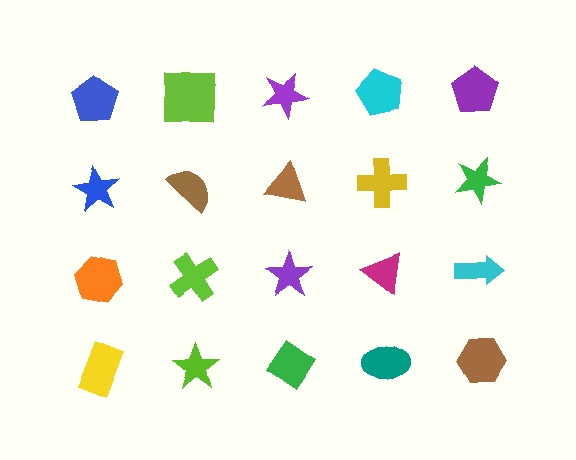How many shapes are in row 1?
5 shapes.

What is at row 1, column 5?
A purple pentagon.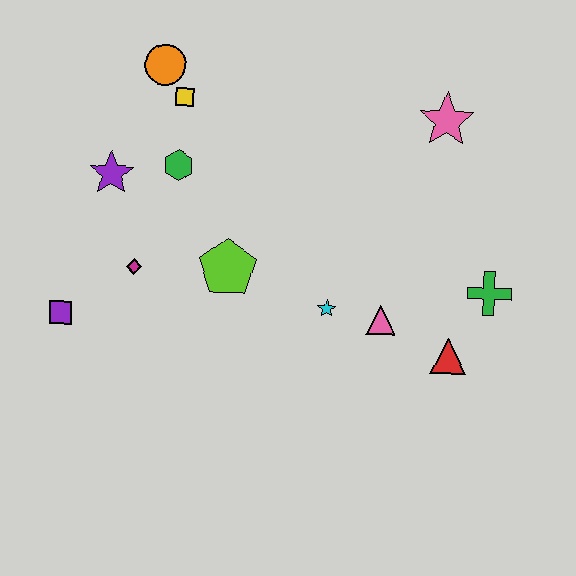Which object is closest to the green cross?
The red triangle is closest to the green cross.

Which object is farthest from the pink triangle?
The orange circle is farthest from the pink triangle.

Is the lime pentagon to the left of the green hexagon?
No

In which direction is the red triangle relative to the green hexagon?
The red triangle is to the right of the green hexagon.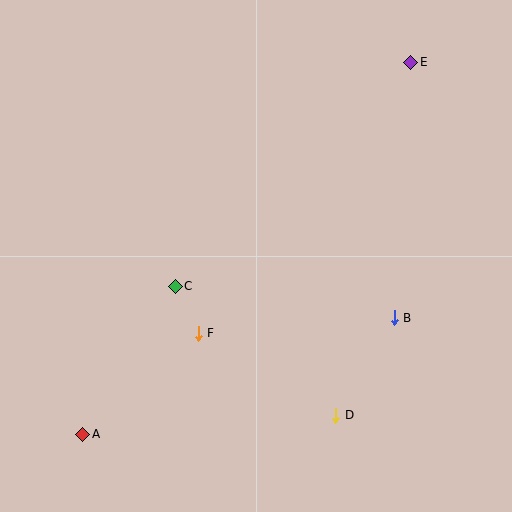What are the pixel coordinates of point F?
Point F is at (198, 333).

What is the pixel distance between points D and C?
The distance between D and C is 206 pixels.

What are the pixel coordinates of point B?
Point B is at (394, 318).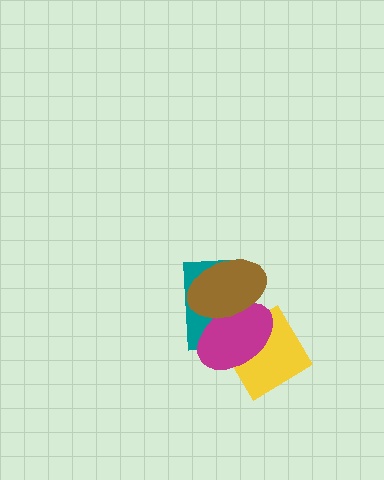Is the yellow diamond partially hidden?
Yes, it is partially covered by another shape.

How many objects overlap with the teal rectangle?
2 objects overlap with the teal rectangle.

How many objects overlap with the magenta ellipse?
3 objects overlap with the magenta ellipse.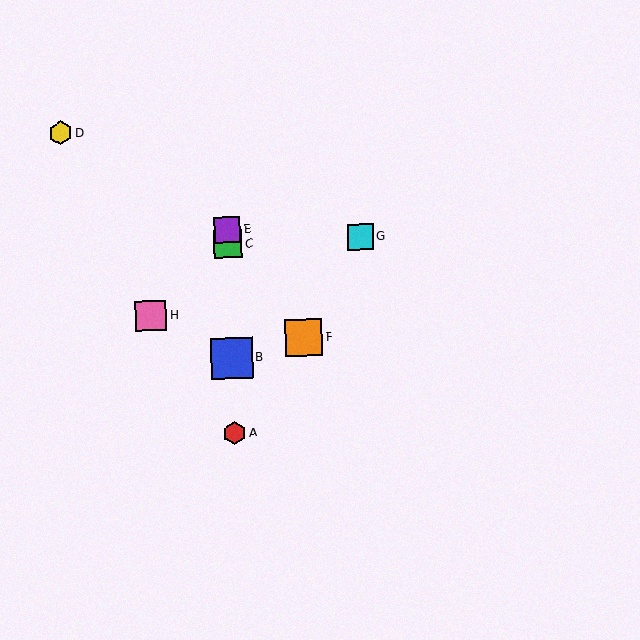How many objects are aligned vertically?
4 objects (A, B, C, E) are aligned vertically.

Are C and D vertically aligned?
No, C is at x≈228 and D is at x≈60.